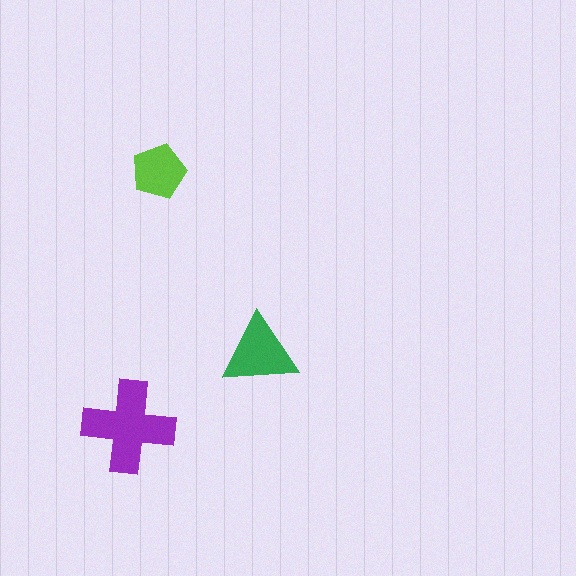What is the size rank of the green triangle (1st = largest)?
2nd.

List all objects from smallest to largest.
The lime pentagon, the green triangle, the purple cross.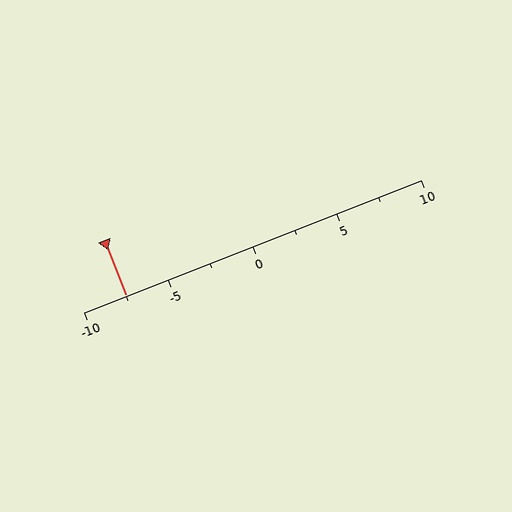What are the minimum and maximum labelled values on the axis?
The axis runs from -10 to 10.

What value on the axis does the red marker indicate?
The marker indicates approximately -7.5.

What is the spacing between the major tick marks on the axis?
The major ticks are spaced 5 apart.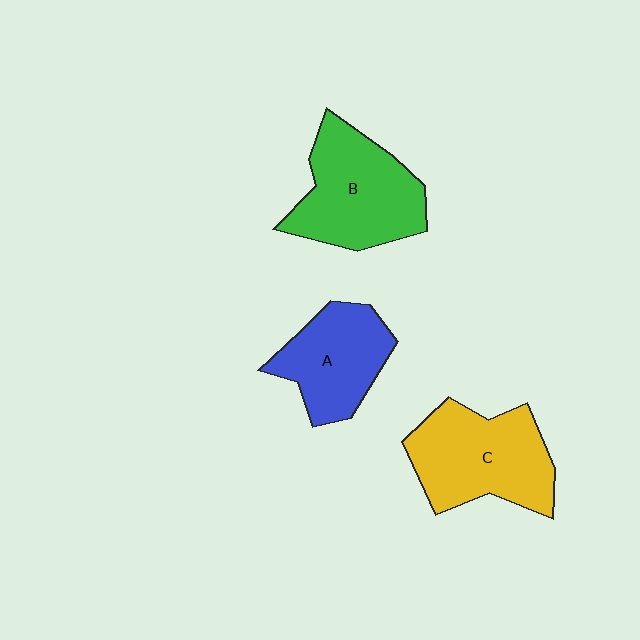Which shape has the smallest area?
Shape A (blue).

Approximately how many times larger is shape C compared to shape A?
Approximately 1.3 times.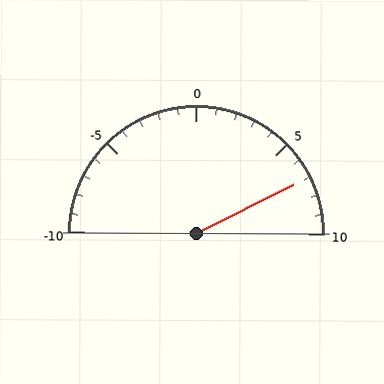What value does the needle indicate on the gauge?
The needle indicates approximately 7.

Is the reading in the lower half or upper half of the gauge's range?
The reading is in the upper half of the range (-10 to 10).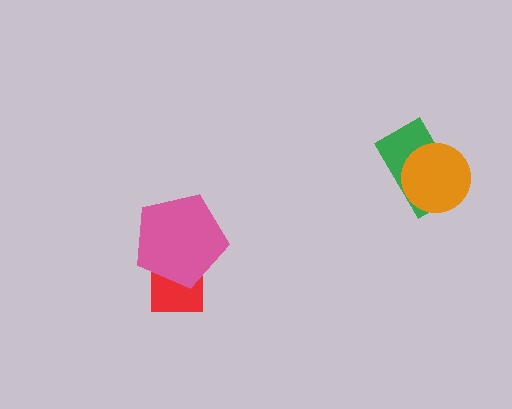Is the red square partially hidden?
Yes, it is partially covered by another shape.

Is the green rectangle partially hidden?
Yes, it is partially covered by another shape.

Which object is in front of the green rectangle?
The orange circle is in front of the green rectangle.